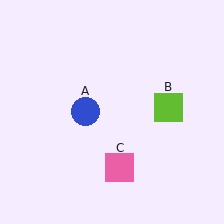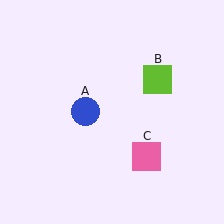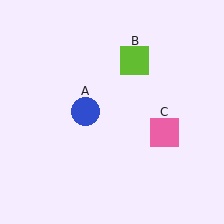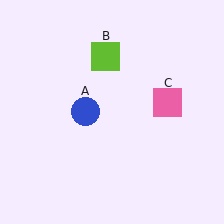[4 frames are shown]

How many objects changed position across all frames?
2 objects changed position: lime square (object B), pink square (object C).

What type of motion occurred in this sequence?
The lime square (object B), pink square (object C) rotated counterclockwise around the center of the scene.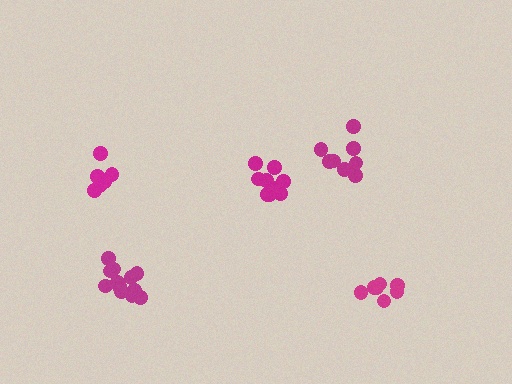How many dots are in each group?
Group 1: 10 dots, Group 2: 8 dots, Group 3: 12 dots, Group 4: 7 dots, Group 5: 9 dots (46 total).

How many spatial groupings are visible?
There are 5 spatial groupings.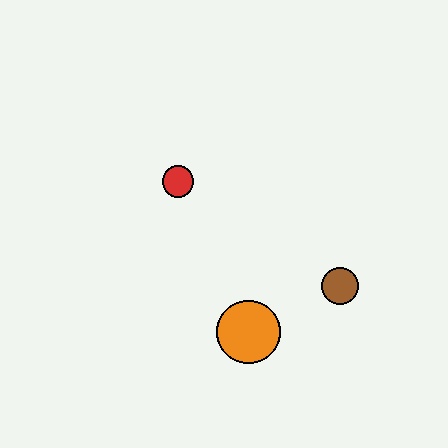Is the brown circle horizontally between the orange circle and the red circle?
No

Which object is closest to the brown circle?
The orange circle is closest to the brown circle.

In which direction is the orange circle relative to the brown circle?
The orange circle is to the left of the brown circle.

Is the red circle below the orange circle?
No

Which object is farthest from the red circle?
The brown circle is farthest from the red circle.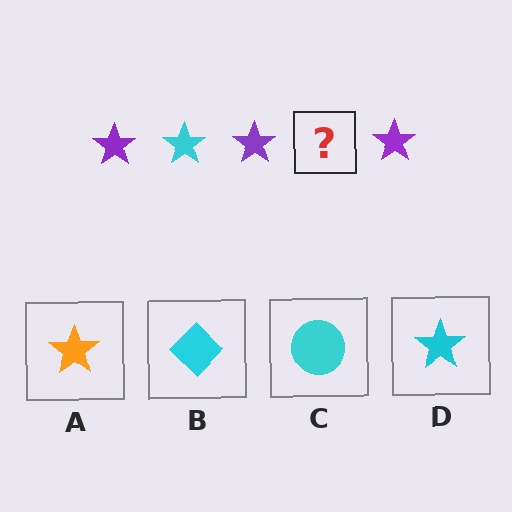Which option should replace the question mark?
Option D.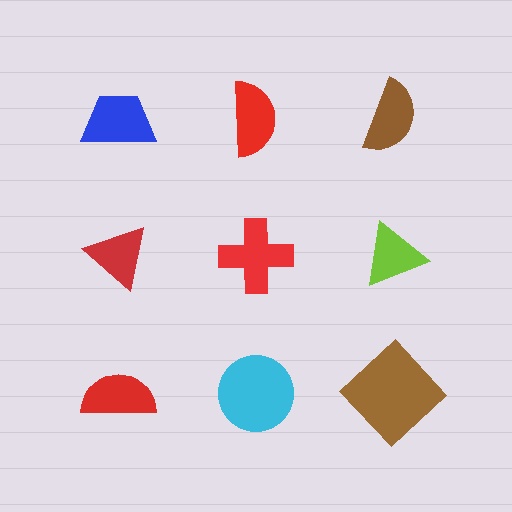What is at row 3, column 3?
A brown diamond.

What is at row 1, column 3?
A brown semicircle.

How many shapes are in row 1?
3 shapes.